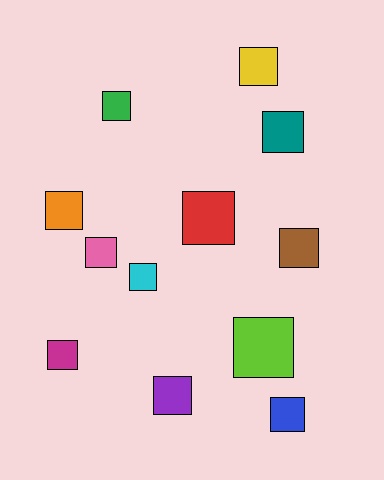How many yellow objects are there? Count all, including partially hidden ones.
There is 1 yellow object.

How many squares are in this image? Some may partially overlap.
There are 12 squares.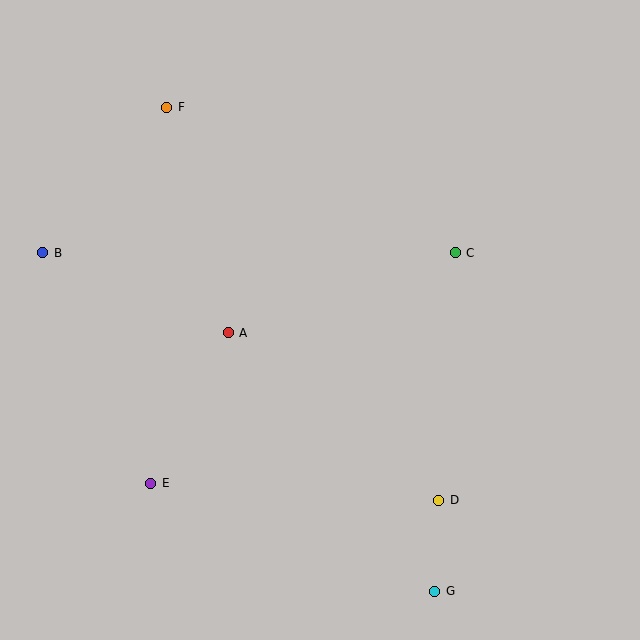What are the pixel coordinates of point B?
Point B is at (43, 253).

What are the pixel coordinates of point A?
Point A is at (228, 333).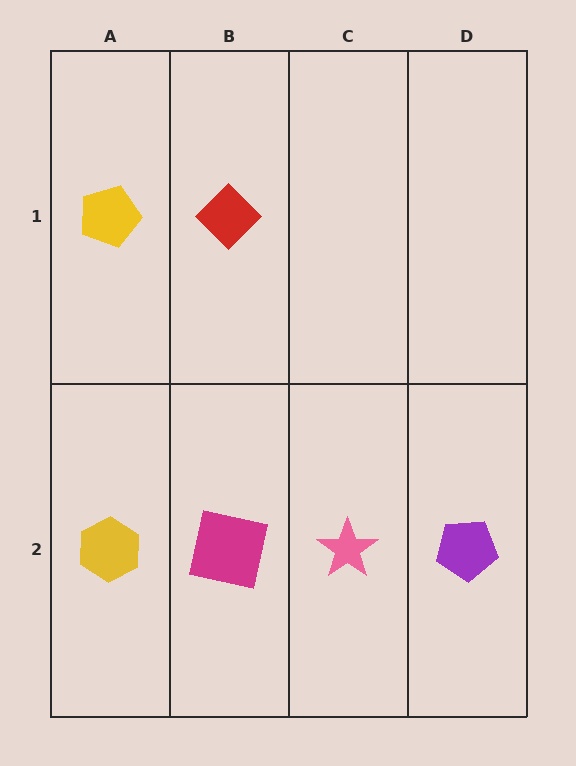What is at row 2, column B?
A magenta square.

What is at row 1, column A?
A yellow pentagon.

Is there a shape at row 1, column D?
No, that cell is empty.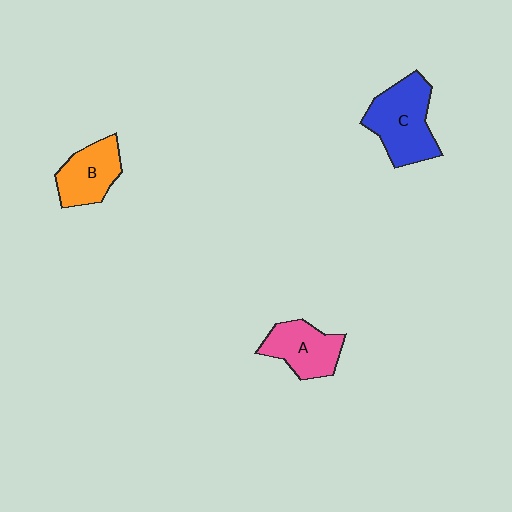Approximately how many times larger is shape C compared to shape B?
Approximately 1.4 times.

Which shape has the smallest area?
Shape B (orange).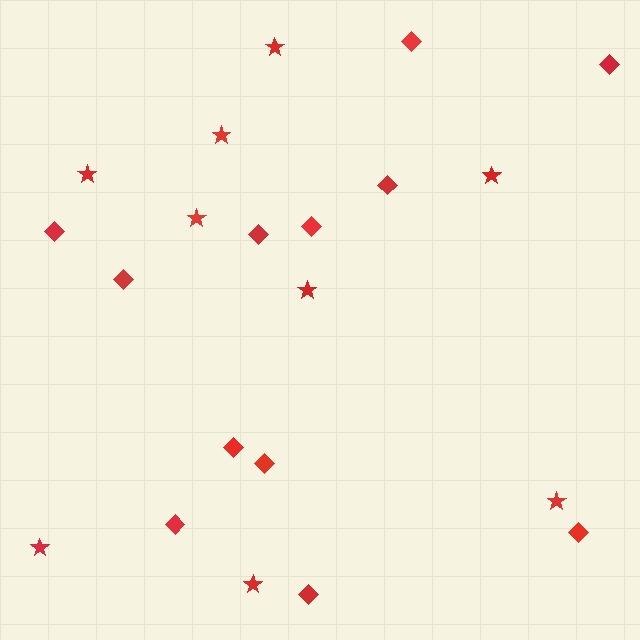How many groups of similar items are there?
There are 2 groups: one group of diamonds (12) and one group of stars (9).